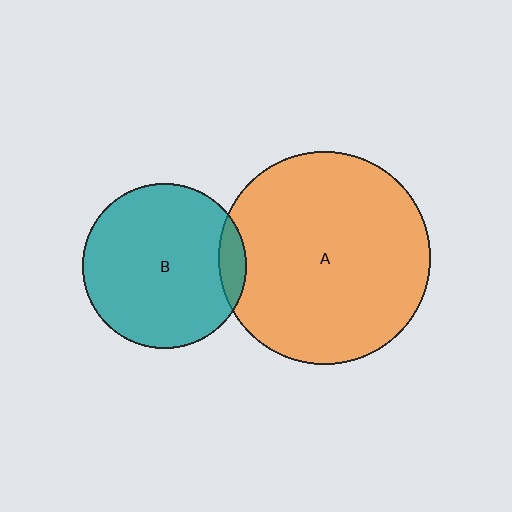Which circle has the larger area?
Circle A (orange).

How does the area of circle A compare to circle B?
Approximately 1.7 times.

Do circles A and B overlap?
Yes.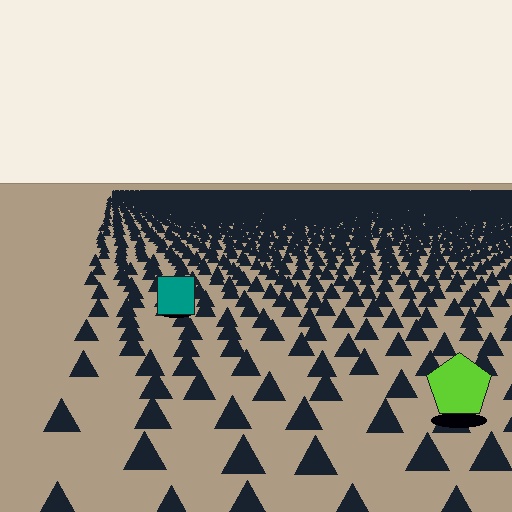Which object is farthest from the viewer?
The teal square is farthest from the viewer. It appears smaller and the ground texture around it is denser.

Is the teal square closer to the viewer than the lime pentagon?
No. The lime pentagon is closer — you can tell from the texture gradient: the ground texture is coarser near it.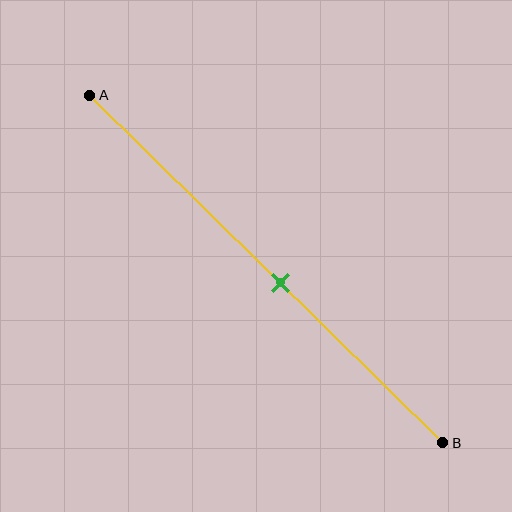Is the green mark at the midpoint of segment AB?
No, the mark is at about 55% from A, not at the 50% midpoint.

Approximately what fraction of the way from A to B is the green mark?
The green mark is approximately 55% of the way from A to B.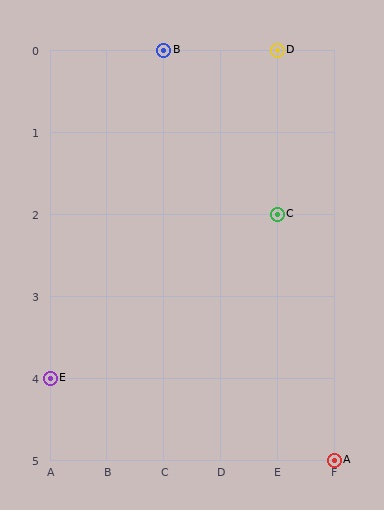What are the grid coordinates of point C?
Point C is at grid coordinates (E, 2).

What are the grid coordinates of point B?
Point B is at grid coordinates (C, 0).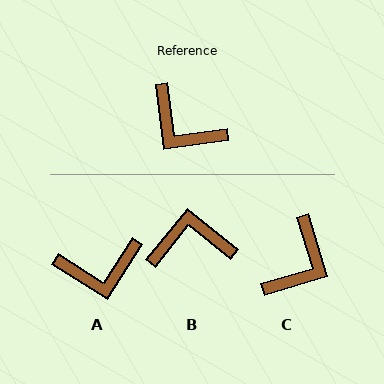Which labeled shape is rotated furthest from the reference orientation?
B, about 137 degrees away.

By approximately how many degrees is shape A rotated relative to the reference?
Approximately 50 degrees counter-clockwise.